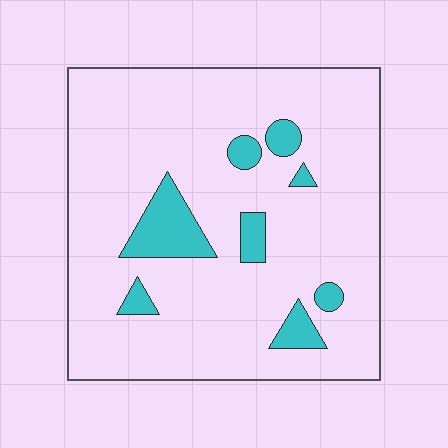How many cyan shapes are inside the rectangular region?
8.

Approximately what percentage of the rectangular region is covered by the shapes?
Approximately 10%.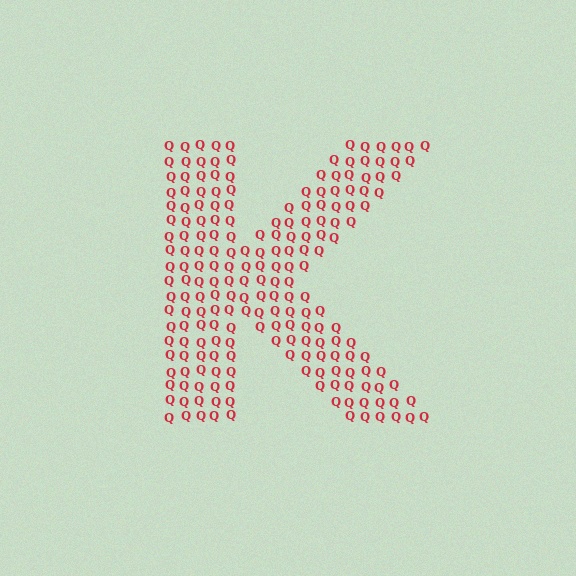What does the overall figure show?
The overall figure shows the letter K.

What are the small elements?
The small elements are letter Q's.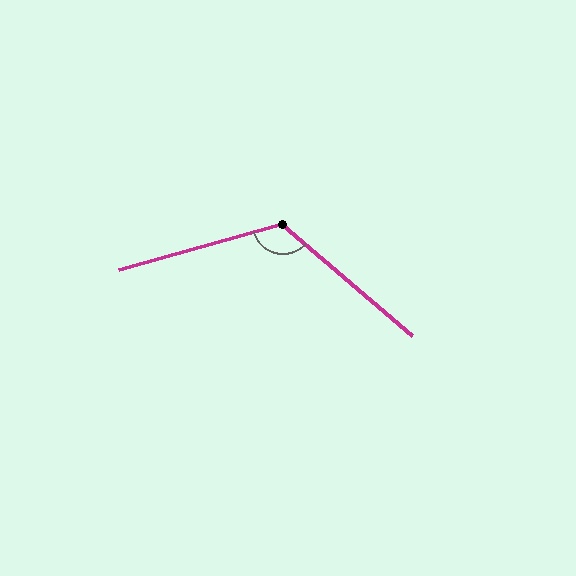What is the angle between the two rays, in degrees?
Approximately 124 degrees.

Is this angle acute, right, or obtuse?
It is obtuse.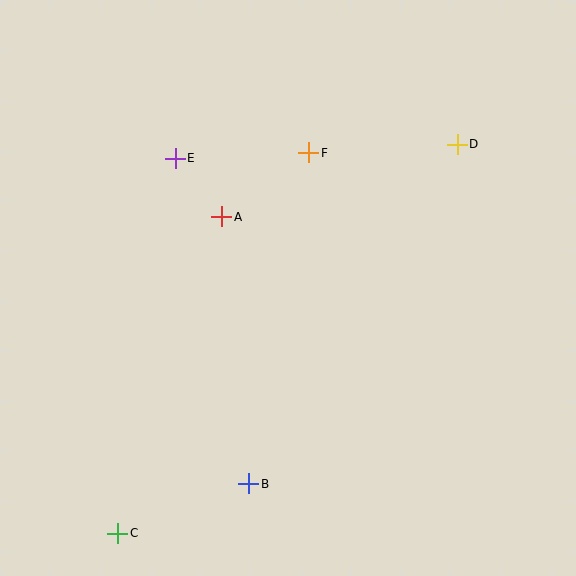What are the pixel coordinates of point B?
Point B is at (249, 484).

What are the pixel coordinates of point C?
Point C is at (118, 533).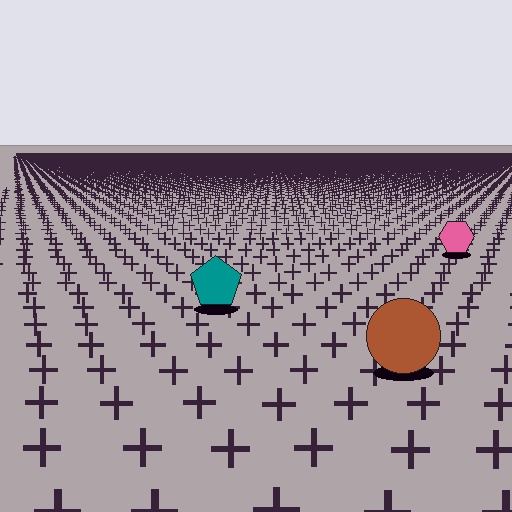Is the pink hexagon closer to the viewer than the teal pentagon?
No. The teal pentagon is closer — you can tell from the texture gradient: the ground texture is coarser near it.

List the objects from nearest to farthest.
From nearest to farthest: the brown circle, the teal pentagon, the pink hexagon.